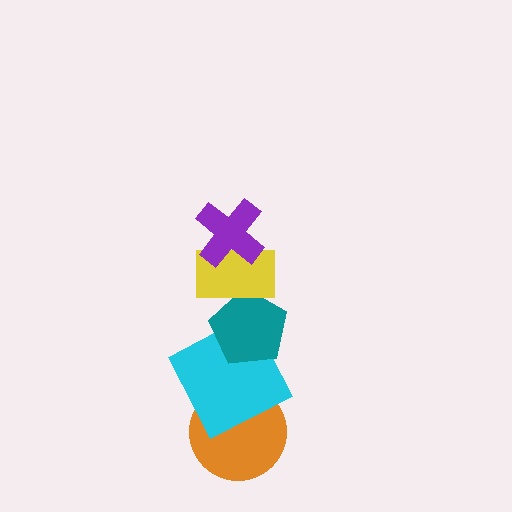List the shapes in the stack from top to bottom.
From top to bottom: the purple cross, the yellow rectangle, the teal pentagon, the cyan square, the orange circle.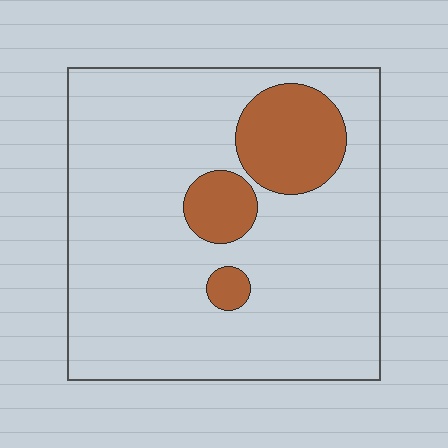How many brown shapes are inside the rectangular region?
3.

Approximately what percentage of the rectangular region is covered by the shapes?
Approximately 15%.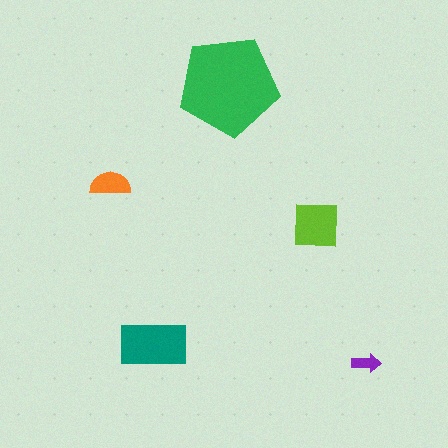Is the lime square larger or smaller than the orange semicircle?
Larger.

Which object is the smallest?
The purple arrow.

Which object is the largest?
The green pentagon.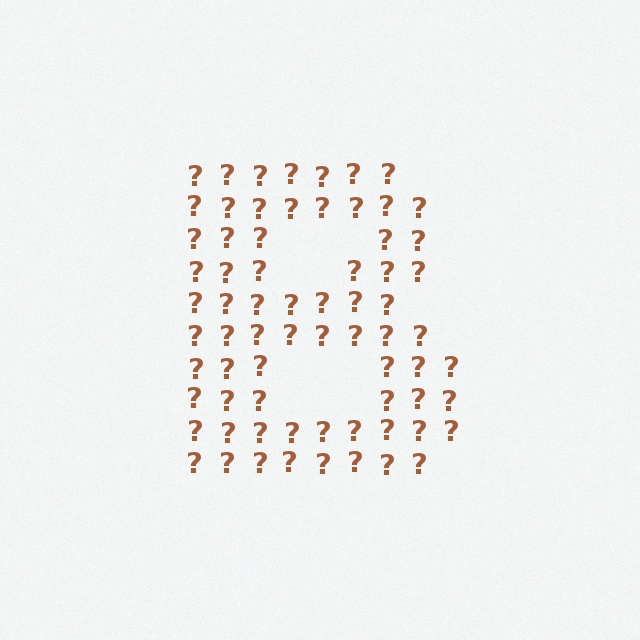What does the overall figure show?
The overall figure shows the letter B.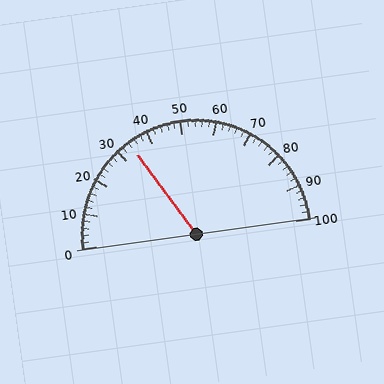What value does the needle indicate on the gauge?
The needle indicates approximately 34.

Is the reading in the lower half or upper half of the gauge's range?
The reading is in the lower half of the range (0 to 100).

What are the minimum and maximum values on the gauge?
The gauge ranges from 0 to 100.